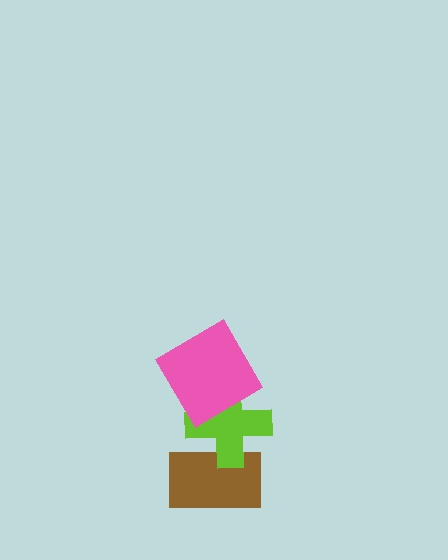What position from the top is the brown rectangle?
The brown rectangle is 3rd from the top.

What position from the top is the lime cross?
The lime cross is 2nd from the top.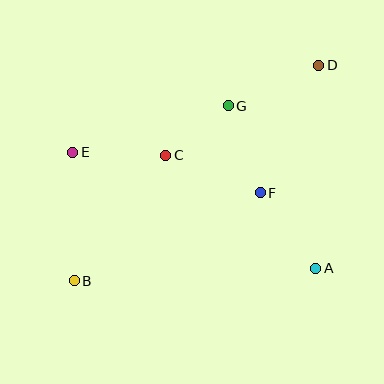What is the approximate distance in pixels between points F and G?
The distance between F and G is approximately 92 pixels.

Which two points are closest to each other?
Points C and G are closest to each other.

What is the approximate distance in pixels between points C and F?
The distance between C and F is approximately 101 pixels.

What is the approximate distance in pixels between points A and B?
The distance between A and B is approximately 242 pixels.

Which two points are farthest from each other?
Points B and D are farthest from each other.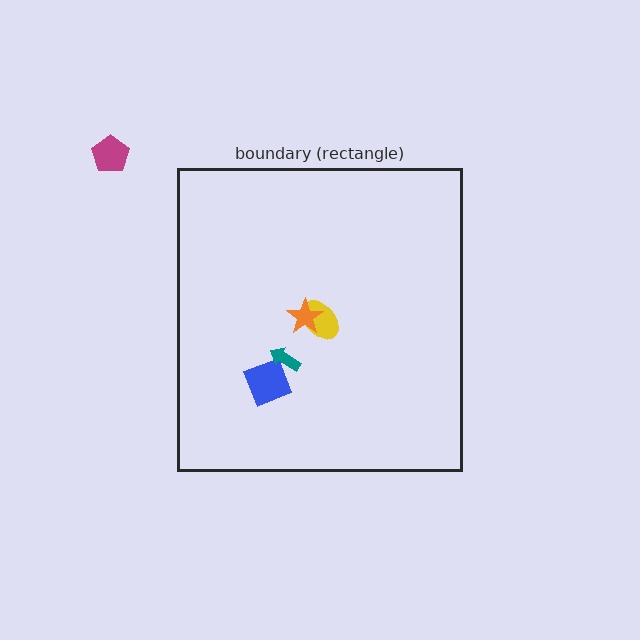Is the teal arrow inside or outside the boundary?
Inside.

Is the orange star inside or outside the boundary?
Inside.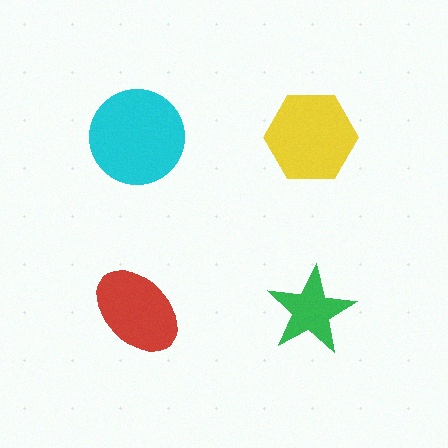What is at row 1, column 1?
A cyan circle.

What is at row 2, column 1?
A red ellipse.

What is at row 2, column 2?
A green star.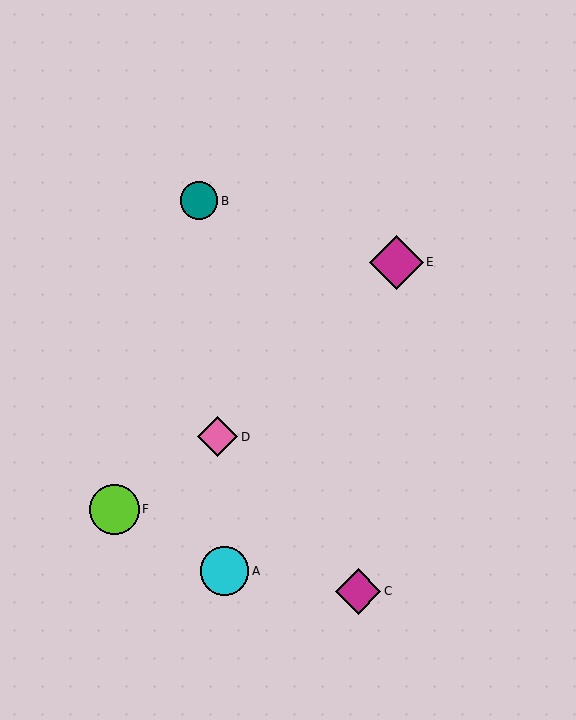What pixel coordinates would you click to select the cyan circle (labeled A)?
Click at (224, 571) to select the cyan circle A.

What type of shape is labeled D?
Shape D is a pink diamond.